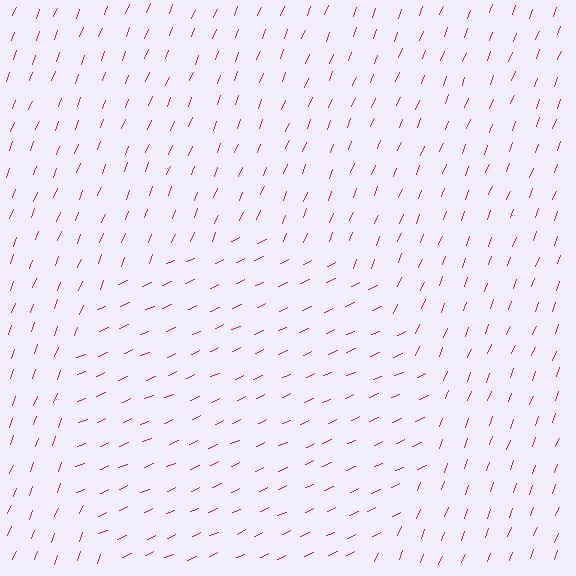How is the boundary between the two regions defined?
The boundary is defined purely by a change in line orientation (approximately 45 degrees difference). All lines are the same color and thickness.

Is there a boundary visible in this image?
Yes, there is a texture boundary formed by a change in line orientation.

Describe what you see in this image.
The image is filled with small red line segments. A circle region in the image has lines oriented differently from the surrounding lines, creating a visible texture boundary.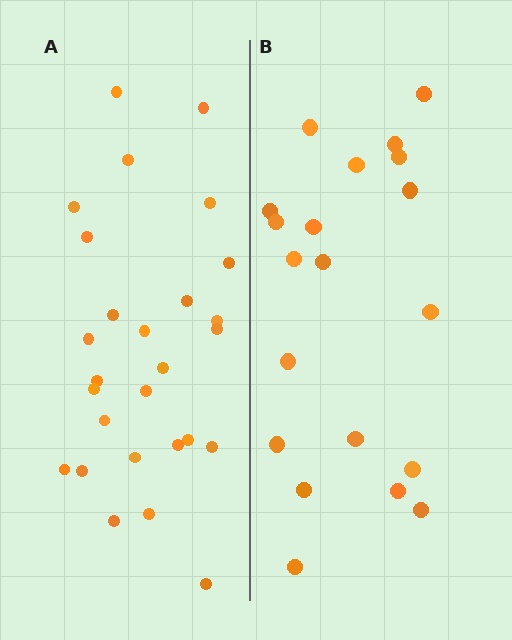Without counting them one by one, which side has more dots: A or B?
Region A (the left region) has more dots.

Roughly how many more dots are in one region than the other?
Region A has roughly 8 or so more dots than region B.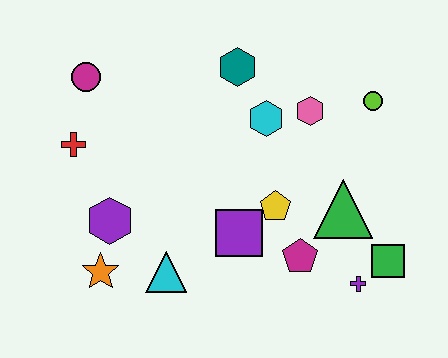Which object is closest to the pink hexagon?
The cyan hexagon is closest to the pink hexagon.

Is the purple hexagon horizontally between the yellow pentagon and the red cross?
Yes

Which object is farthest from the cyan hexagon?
The orange star is farthest from the cyan hexagon.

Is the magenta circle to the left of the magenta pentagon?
Yes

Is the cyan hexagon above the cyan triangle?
Yes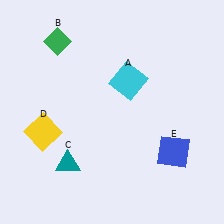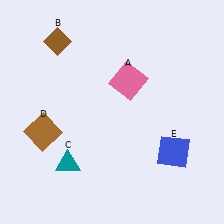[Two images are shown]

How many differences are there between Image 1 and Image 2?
There are 3 differences between the two images.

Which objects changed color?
A changed from cyan to pink. B changed from green to brown. D changed from yellow to brown.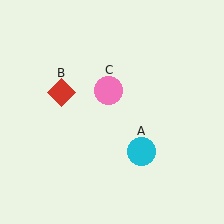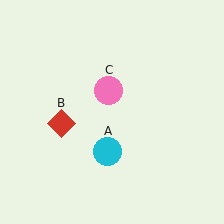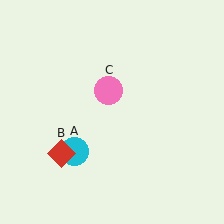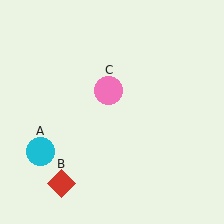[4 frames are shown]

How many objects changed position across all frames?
2 objects changed position: cyan circle (object A), red diamond (object B).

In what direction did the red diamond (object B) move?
The red diamond (object B) moved down.